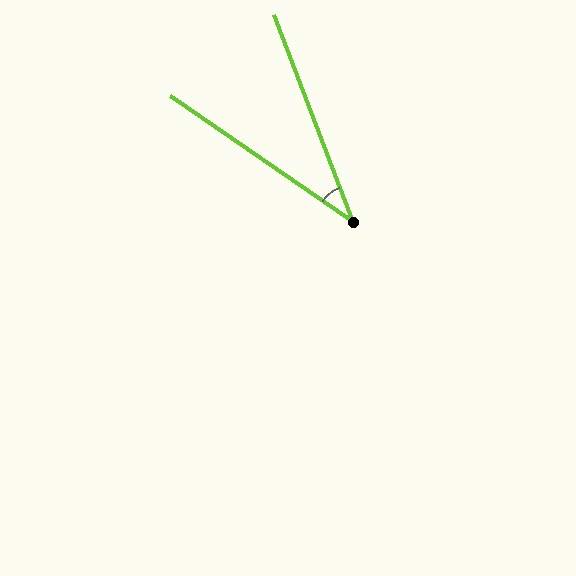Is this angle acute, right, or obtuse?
It is acute.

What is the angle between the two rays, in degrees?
Approximately 34 degrees.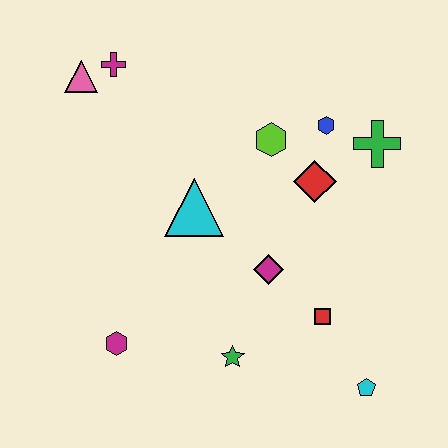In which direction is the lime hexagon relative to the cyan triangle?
The lime hexagon is to the right of the cyan triangle.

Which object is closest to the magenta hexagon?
The green star is closest to the magenta hexagon.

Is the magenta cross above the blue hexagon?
Yes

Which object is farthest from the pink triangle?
The cyan pentagon is farthest from the pink triangle.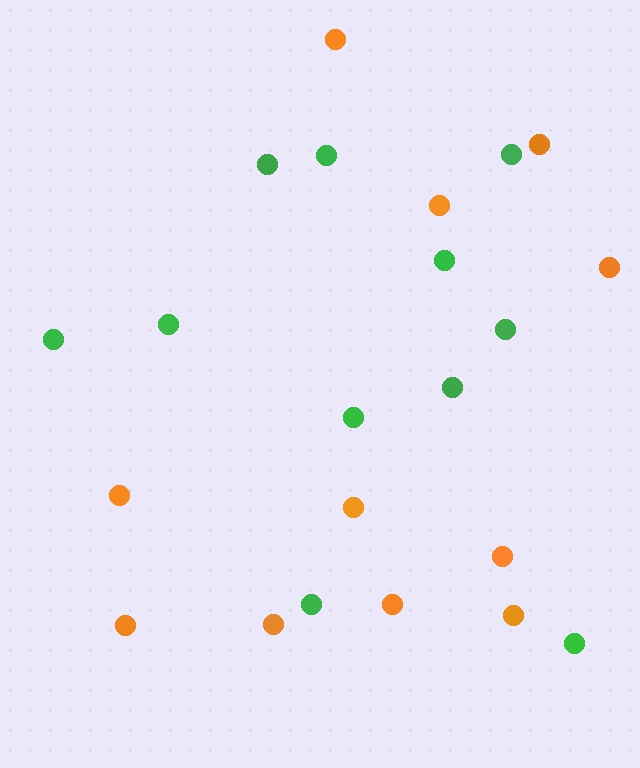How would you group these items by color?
There are 2 groups: one group of orange circles (11) and one group of green circles (11).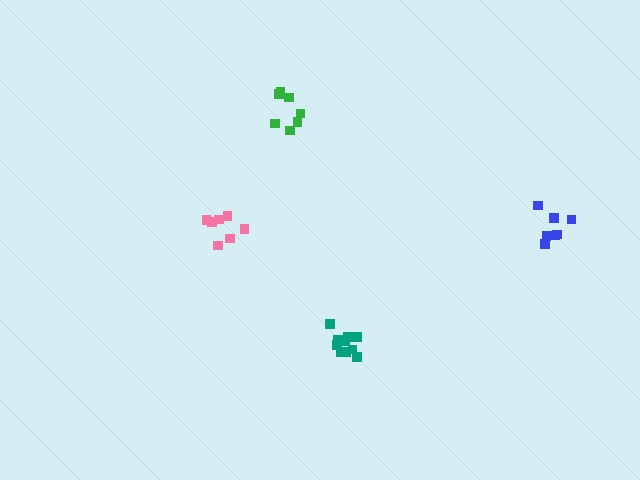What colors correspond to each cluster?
The clusters are colored: blue, pink, green, teal.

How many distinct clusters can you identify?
There are 4 distinct clusters.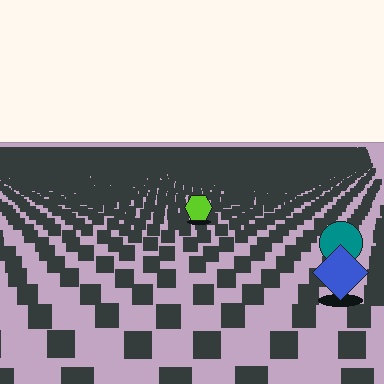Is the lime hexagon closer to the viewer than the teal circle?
No. The teal circle is closer — you can tell from the texture gradient: the ground texture is coarser near it.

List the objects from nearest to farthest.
From nearest to farthest: the blue diamond, the teal circle, the lime hexagon.